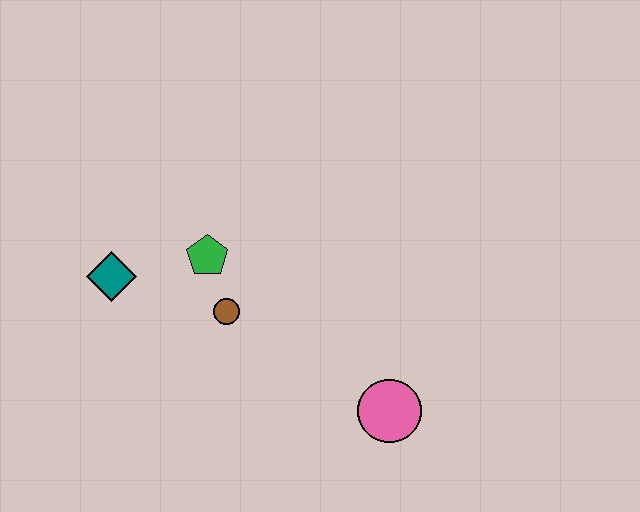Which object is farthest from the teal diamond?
The pink circle is farthest from the teal diamond.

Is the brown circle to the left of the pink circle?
Yes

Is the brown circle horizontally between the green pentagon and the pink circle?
Yes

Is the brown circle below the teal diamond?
Yes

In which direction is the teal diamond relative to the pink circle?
The teal diamond is to the left of the pink circle.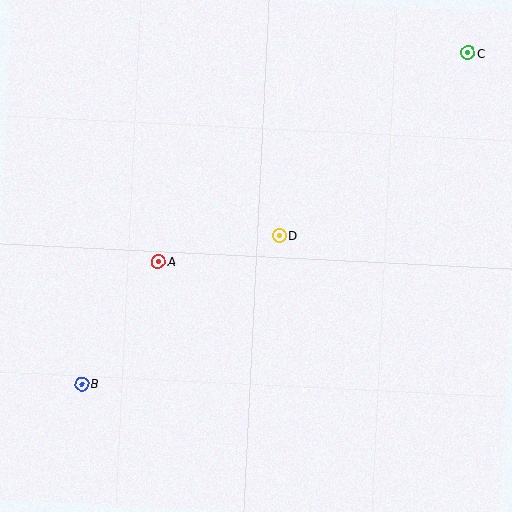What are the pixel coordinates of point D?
Point D is at (279, 236).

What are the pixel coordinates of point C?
Point C is at (468, 53).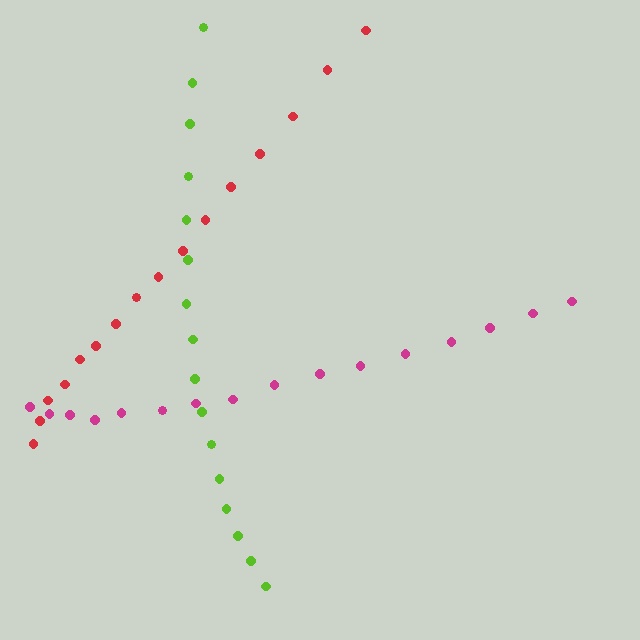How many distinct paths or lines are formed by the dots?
There are 3 distinct paths.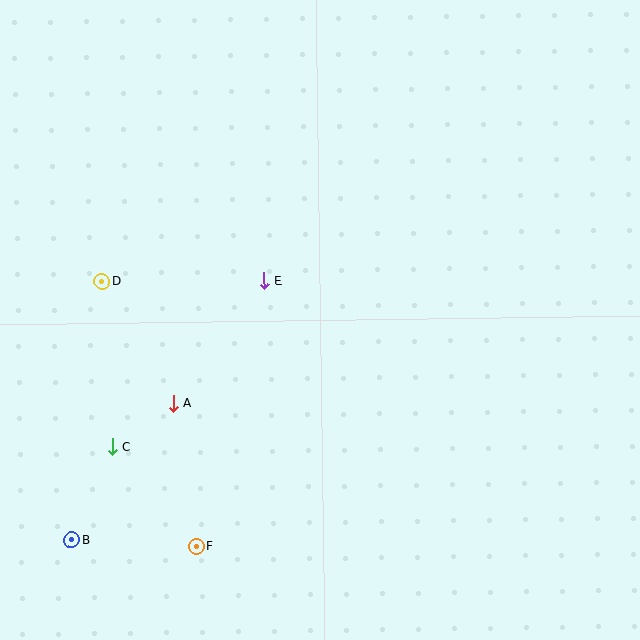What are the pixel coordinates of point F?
Point F is at (196, 546).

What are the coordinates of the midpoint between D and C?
The midpoint between D and C is at (107, 364).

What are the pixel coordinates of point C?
Point C is at (112, 447).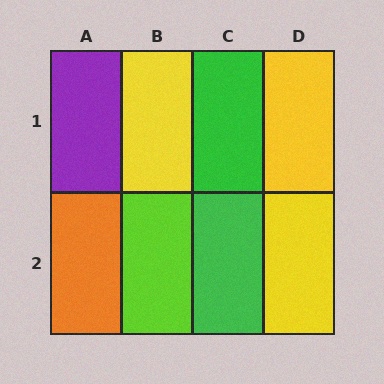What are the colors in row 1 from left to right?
Purple, yellow, green, yellow.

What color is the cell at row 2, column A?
Orange.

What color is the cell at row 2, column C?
Green.